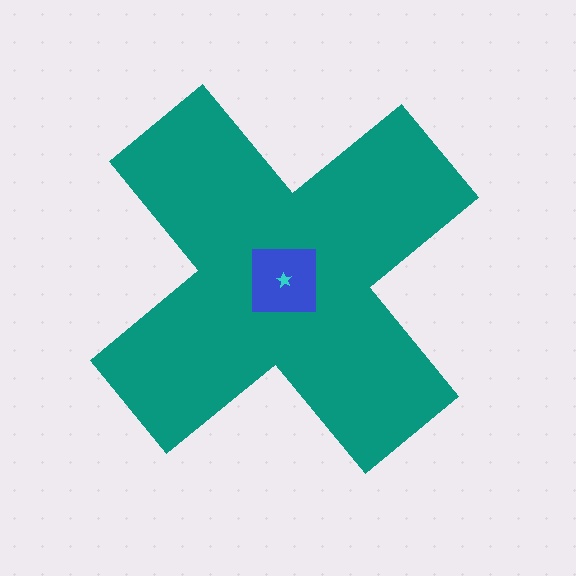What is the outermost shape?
The teal cross.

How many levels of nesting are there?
3.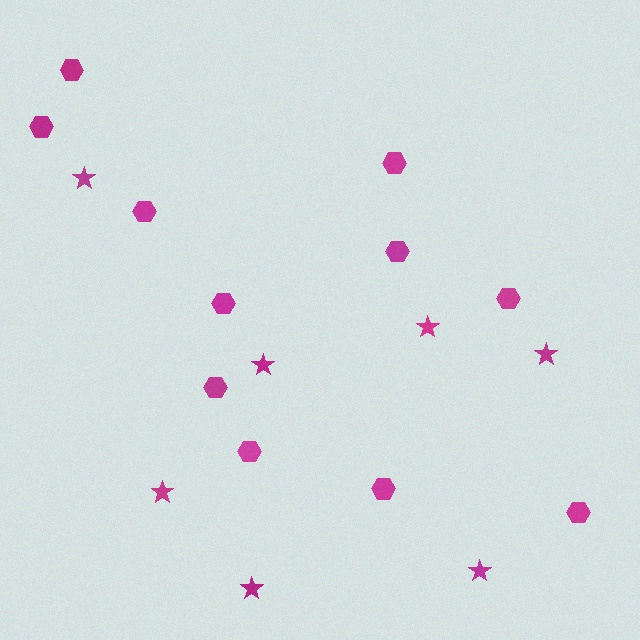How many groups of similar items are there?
There are 2 groups: one group of hexagons (11) and one group of stars (7).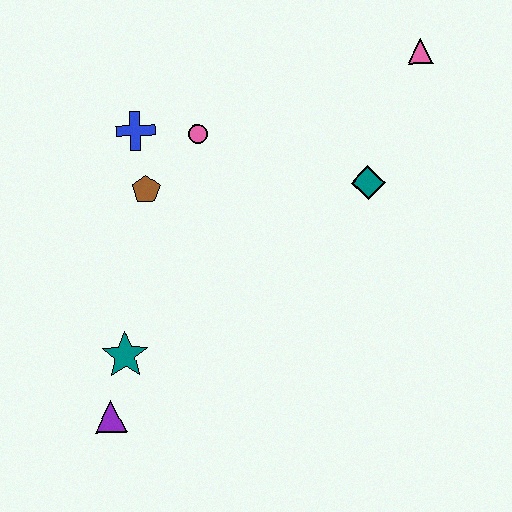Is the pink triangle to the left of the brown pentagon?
No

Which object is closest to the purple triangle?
The teal star is closest to the purple triangle.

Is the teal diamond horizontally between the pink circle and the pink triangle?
Yes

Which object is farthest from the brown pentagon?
The pink triangle is farthest from the brown pentagon.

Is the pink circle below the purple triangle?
No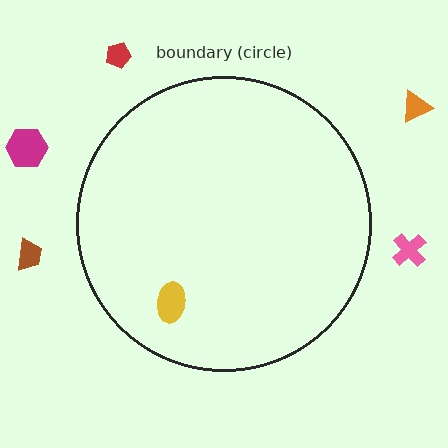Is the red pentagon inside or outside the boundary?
Outside.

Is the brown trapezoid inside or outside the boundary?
Outside.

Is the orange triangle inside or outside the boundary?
Outside.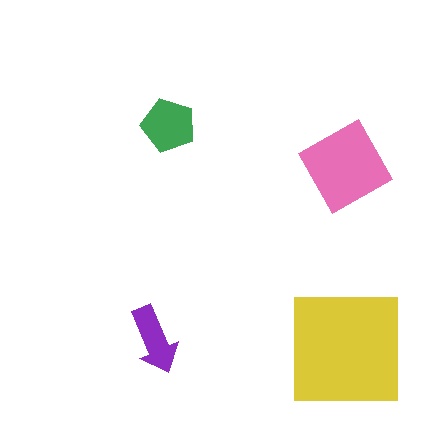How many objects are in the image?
There are 4 objects in the image.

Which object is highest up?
The green pentagon is topmost.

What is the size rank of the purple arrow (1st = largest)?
4th.